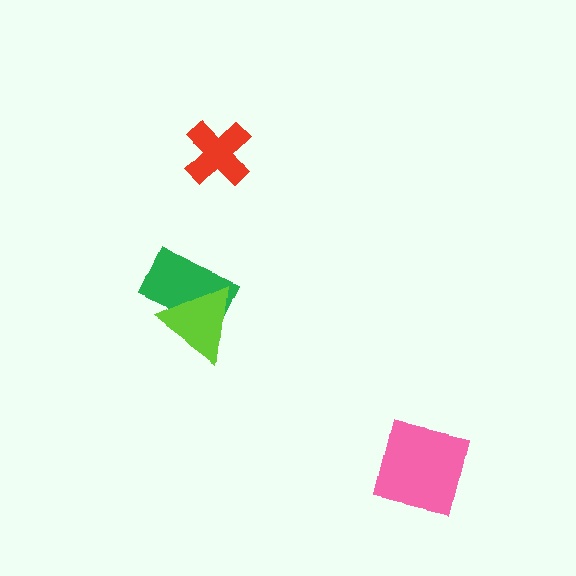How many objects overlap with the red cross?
0 objects overlap with the red cross.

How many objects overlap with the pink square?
0 objects overlap with the pink square.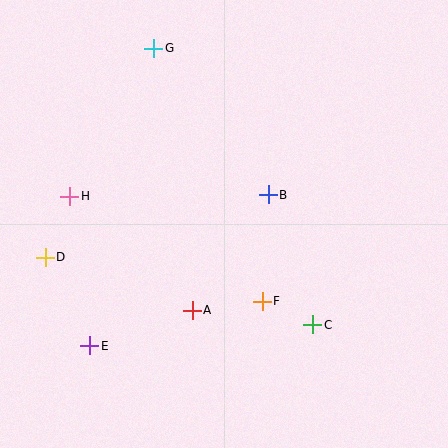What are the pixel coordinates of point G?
Point G is at (154, 48).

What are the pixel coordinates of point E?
Point E is at (90, 346).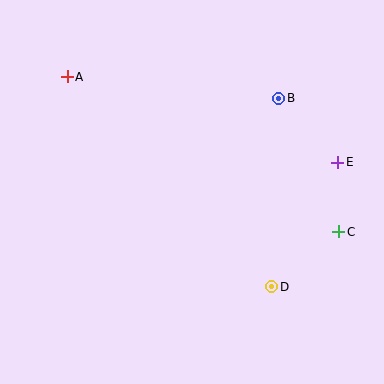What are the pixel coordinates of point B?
Point B is at (279, 98).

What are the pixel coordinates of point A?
Point A is at (67, 77).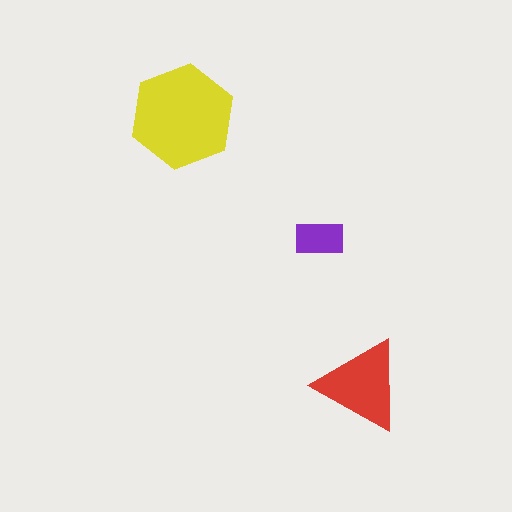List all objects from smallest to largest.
The purple rectangle, the red triangle, the yellow hexagon.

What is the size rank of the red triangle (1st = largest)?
2nd.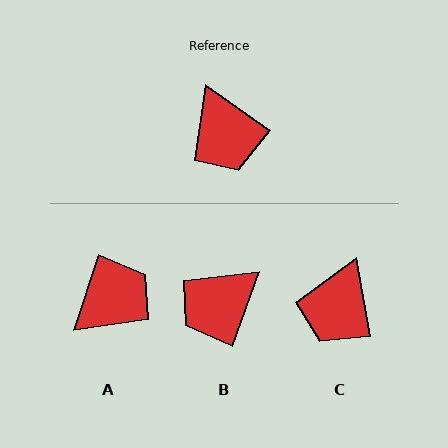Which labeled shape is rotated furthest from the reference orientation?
A, about 106 degrees away.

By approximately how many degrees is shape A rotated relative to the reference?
Approximately 106 degrees counter-clockwise.